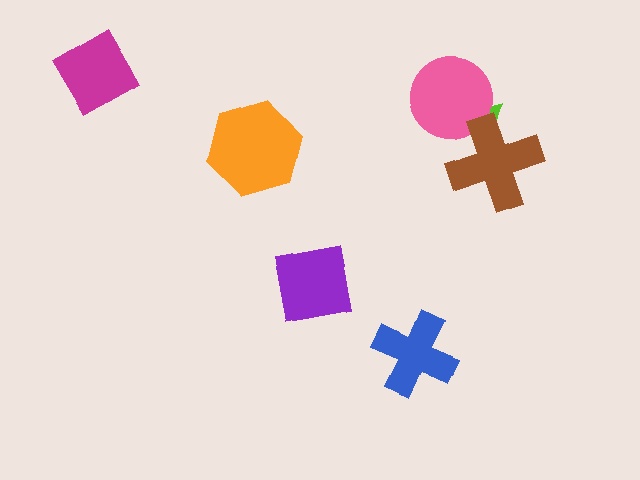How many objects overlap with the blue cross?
0 objects overlap with the blue cross.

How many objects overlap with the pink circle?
2 objects overlap with the pink circle.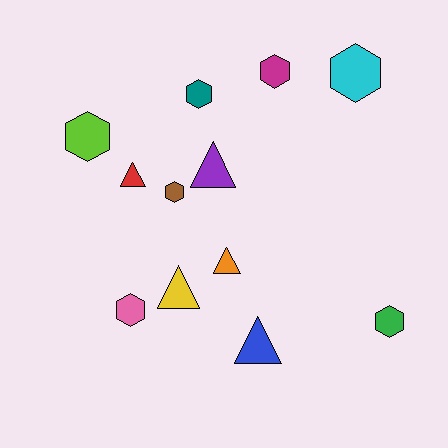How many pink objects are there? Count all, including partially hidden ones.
There is 1 pink object.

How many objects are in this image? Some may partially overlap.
There are 12 objects.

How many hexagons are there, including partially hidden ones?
There are 7 hexagons.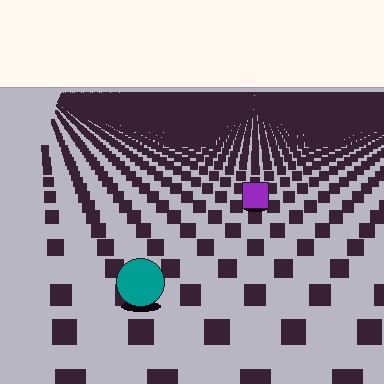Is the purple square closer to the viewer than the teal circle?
No. The teal circle is closer — you can tell from the texture gradient: the ground texture is coarser near it.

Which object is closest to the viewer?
The teal circle is closest. The texture marks near it are larger and more spread out.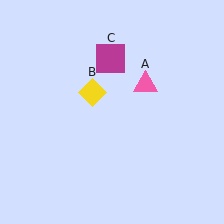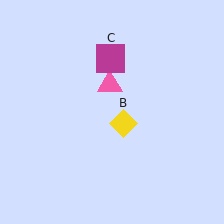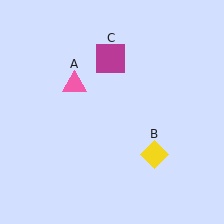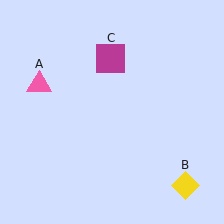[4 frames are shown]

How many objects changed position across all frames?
2 objects changed position: pink triangle (object A), yellow diamond (object B).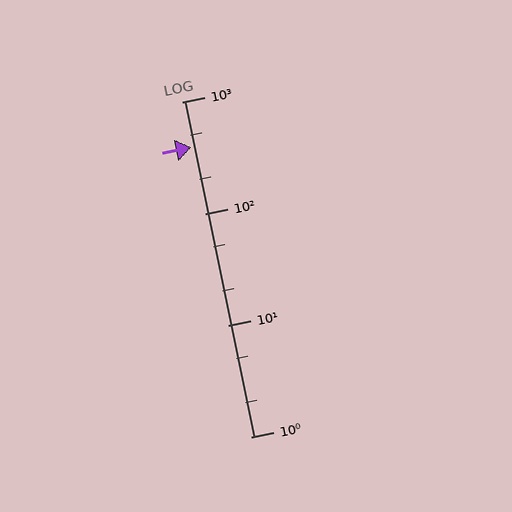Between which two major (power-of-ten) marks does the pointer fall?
The pointer is between 100 and 1000.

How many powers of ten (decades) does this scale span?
The scale spans 3 decades, from 1 to 1000.